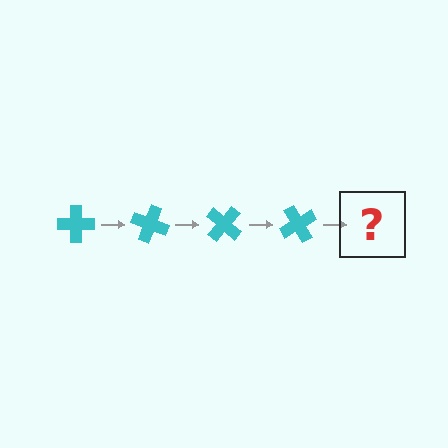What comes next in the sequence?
The next element should be a cyan cross rotated 80 degrees.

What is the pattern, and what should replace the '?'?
The pattern is that the cross rotates 20 degrees each step. The '?' should be a cyan cross rotated 80 degrees.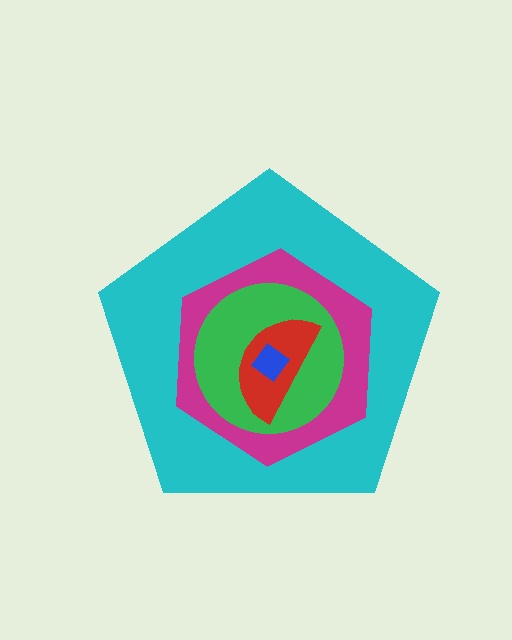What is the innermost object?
The blue diamond.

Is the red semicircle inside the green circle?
Yes.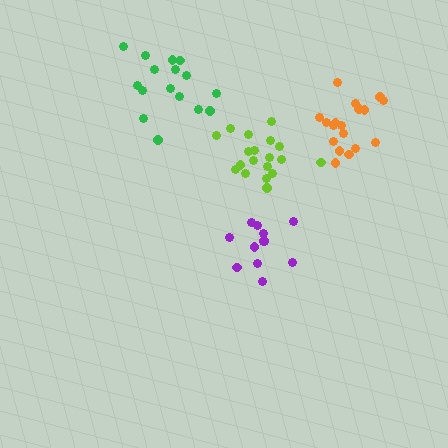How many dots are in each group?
Group 1: 13 dots, Group 2: 16 dots, Group 3: 18 dots, Group 4: 19 dots (66 total).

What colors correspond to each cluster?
The clusters are colored: purple, green, orange, lime.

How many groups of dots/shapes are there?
There are 4 groups.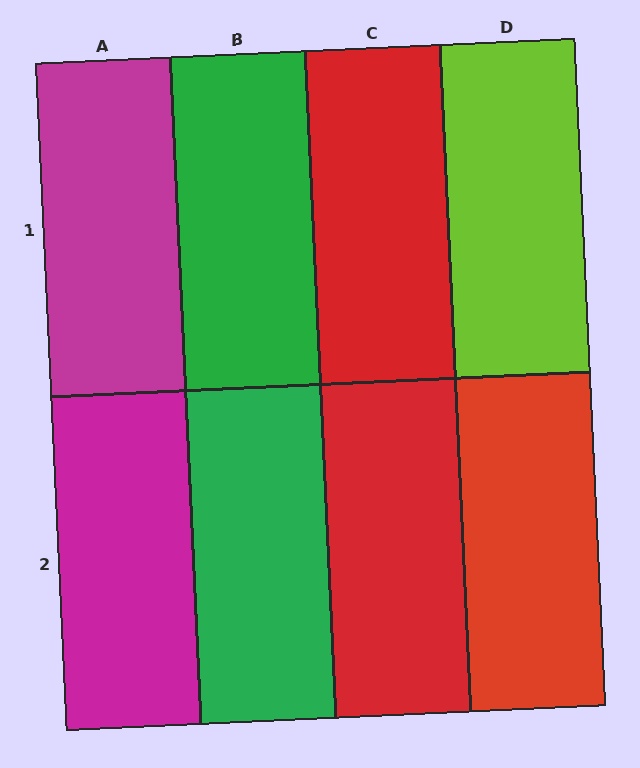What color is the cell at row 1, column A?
Magenta.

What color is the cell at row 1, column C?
Red.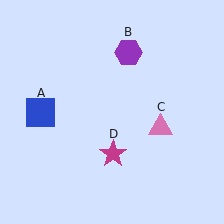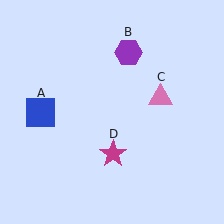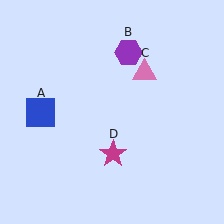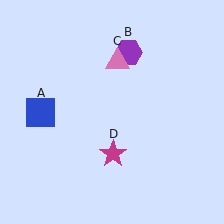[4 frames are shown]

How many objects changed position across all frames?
1 object changed position: pink triangle (object C).